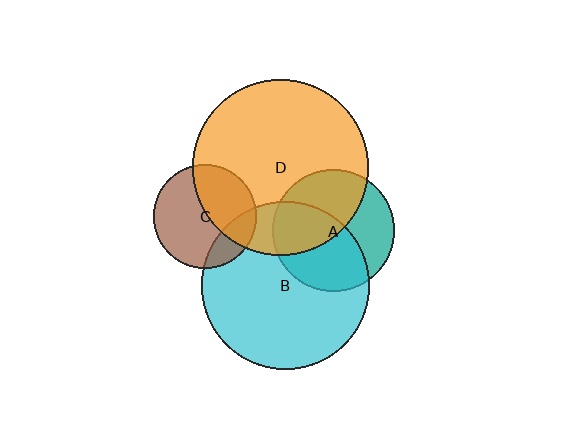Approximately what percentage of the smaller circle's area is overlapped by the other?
Approximately 40%.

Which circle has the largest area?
Circle D (orange).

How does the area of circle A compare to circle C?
Approximately 1.4 times.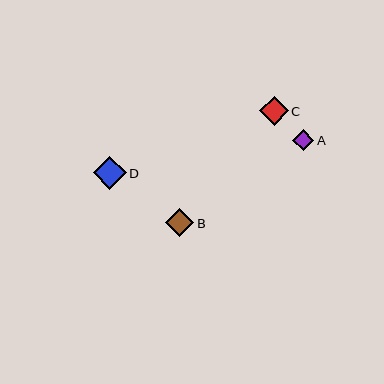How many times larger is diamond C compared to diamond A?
Diamond C is approximately 1.3 times the size of diamond A.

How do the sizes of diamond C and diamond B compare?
Diamond C and diamond B are approximately the same size.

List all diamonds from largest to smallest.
From largest to smallest: D, C, B, A.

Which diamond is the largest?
Diamond D is the largest with a size of approximately 33 pixels.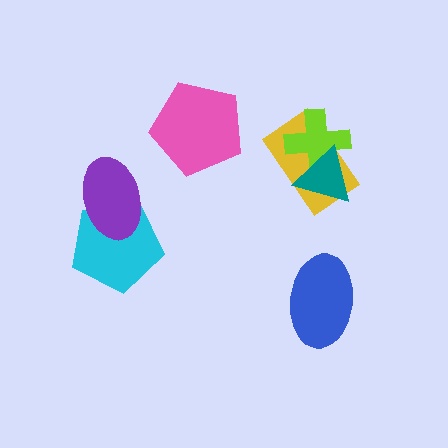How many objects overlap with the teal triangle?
2 objects overlap with the teal triangle.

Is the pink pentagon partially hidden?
No, no other shape covers it.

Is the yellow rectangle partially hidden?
Yes, it is partially covered by another shape.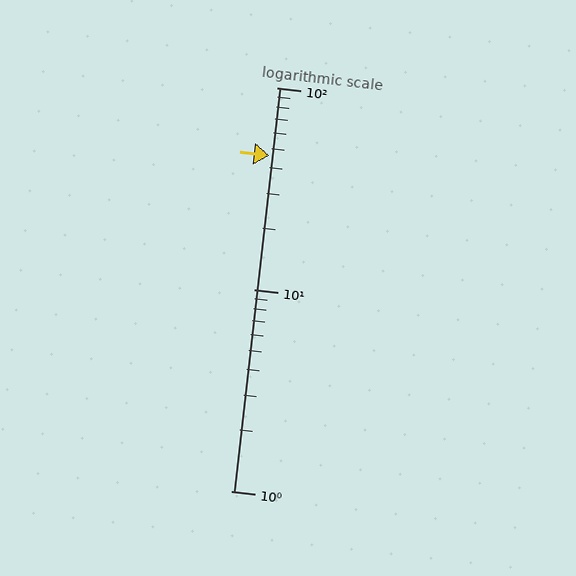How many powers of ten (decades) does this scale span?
The scale spans 2 decades, from 1 to 100.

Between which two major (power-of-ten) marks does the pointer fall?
The pointer is between 10 and 100.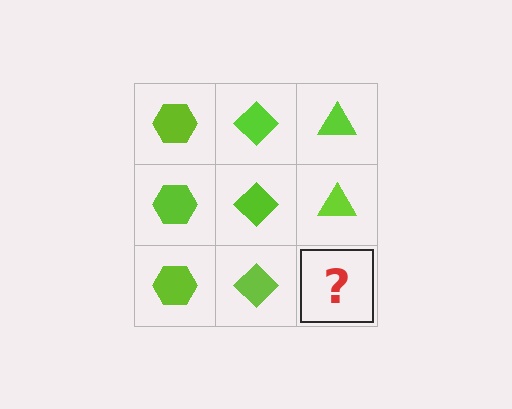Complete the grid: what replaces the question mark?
The question mark should be replaced with a lime triangle.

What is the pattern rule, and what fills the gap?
The rule is that each column has a consistent shape. The gap should be filled with a lime triangle.